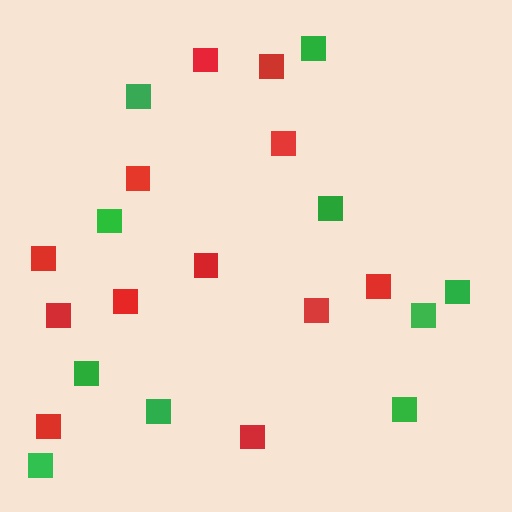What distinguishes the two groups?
There are 2 groups: one group of red squares (12) and one group of green squares (10).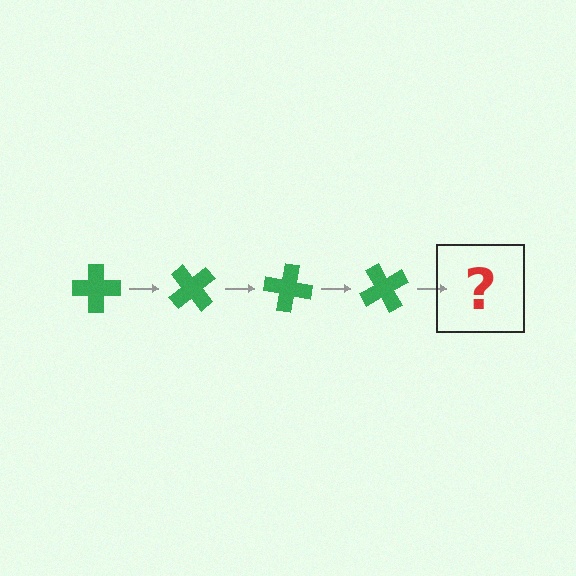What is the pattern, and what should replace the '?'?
The pattern is that the cross rotates 50 degrees each step. The '?' should be a green cross rotated 200 degrees.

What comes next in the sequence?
The next element should be a green cross rotated 200 degrees.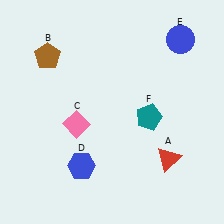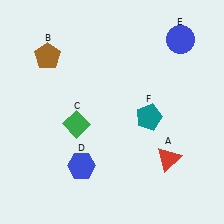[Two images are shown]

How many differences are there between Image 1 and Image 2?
There is 1 difference between the two images.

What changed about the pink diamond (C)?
In Image 1, C is pink. In Image 2, it changed to green.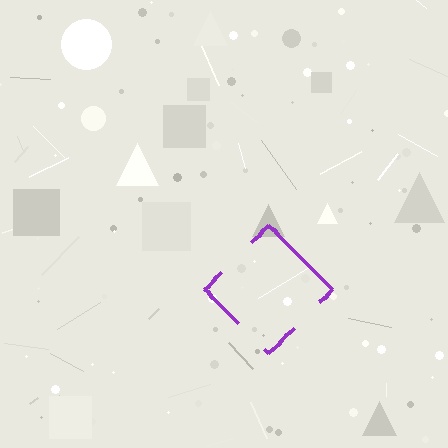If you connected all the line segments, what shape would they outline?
They would outline a diamond.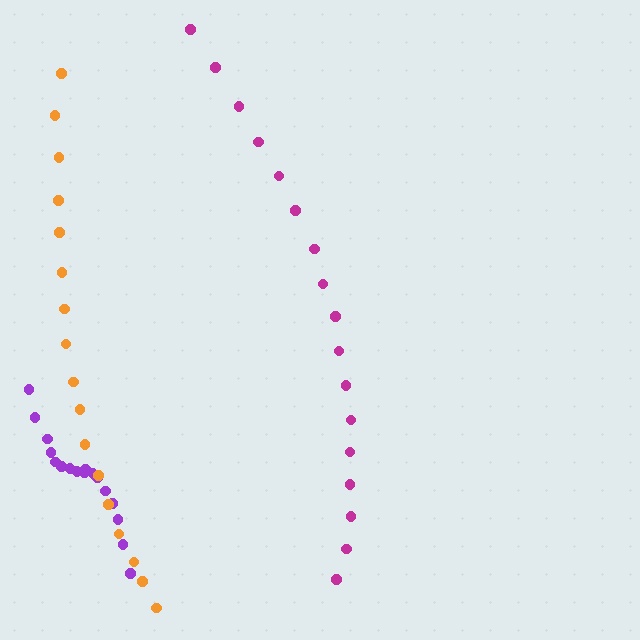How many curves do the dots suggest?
There are 3 distinct paths.